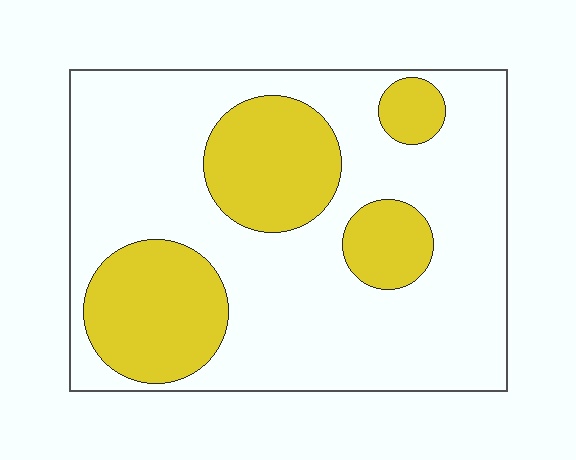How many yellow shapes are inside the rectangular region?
4.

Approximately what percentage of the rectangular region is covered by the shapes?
Approximately 30%.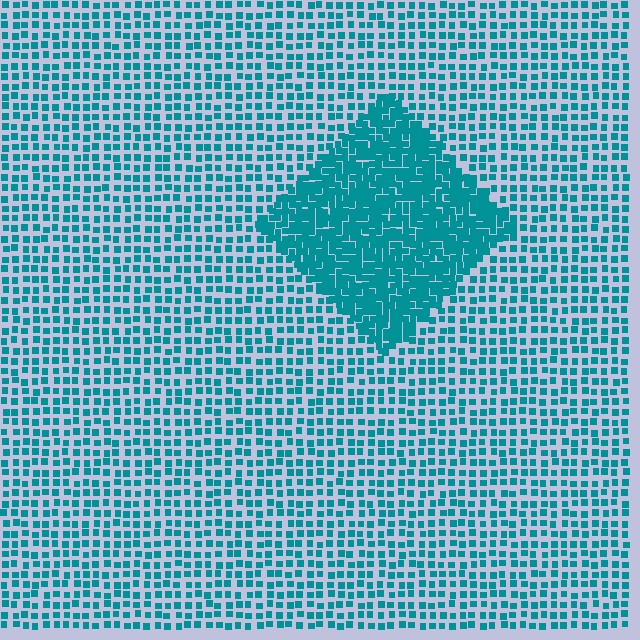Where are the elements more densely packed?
The elements are more densely packed inside the diamond boundary.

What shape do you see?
I see a diamond.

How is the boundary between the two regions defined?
The boundary is defined by a change in element density (approximately 2.3x ratio). All elements are the same color, size, and shape.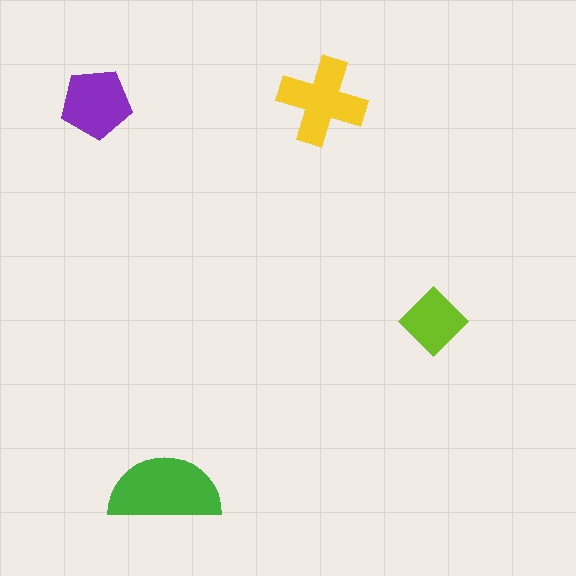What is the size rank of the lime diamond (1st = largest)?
4th.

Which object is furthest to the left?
The purple pentagon is leftmost.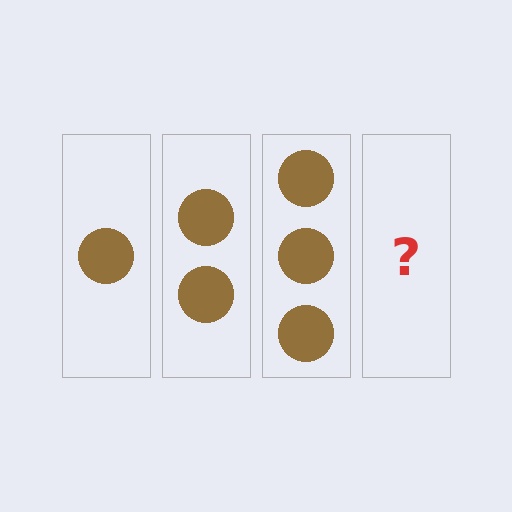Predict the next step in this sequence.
The next step is 4 circles.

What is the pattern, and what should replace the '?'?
The pattern is that each step adds one more circle. The '?' should be 4 circles.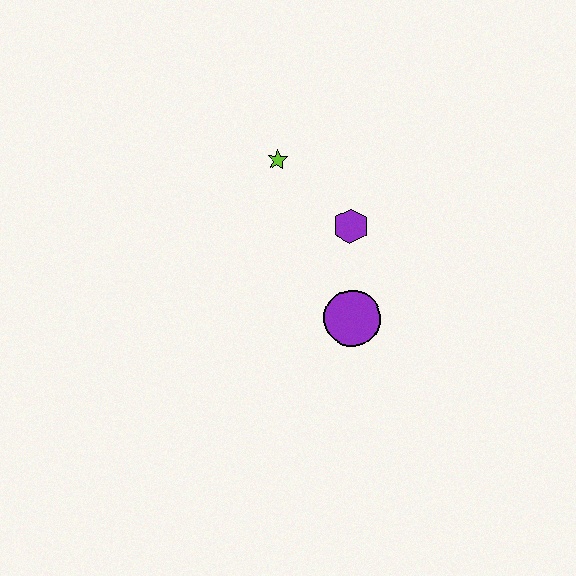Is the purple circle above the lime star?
No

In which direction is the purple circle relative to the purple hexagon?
The purple circle is below the purple hexagon.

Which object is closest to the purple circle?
The purple hexagon is closest to the purple circle.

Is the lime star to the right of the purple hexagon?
No